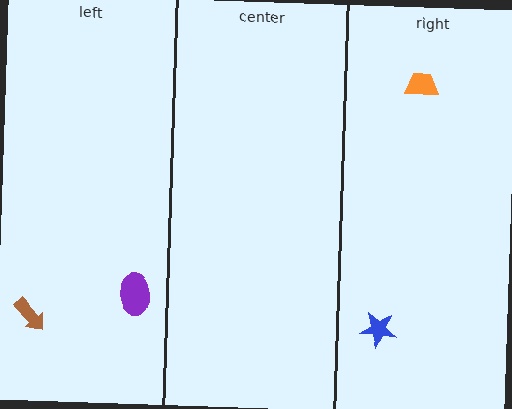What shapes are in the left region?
The purple ellipse, the brown arrow.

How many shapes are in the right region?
2.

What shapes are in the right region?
The orange trapezoid, the blue star.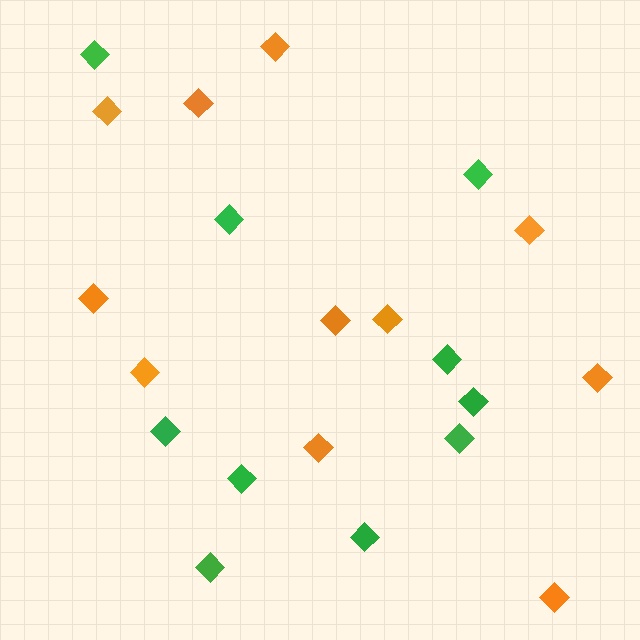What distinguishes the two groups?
There are 2 groups: one group of green diamonds (10) and one group of orange diamonds (11).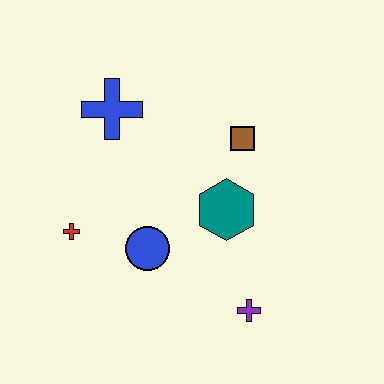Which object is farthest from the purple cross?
The blue cross is farthest from the purple cross.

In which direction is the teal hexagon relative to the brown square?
The teal hexagon is below the brown square.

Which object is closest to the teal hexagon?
The brown square is closest to the teal hexagon.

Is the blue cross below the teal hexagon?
No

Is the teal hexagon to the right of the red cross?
Yes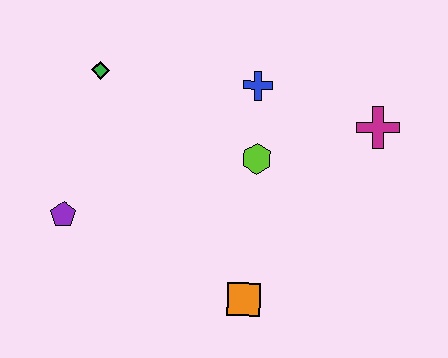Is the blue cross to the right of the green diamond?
Yes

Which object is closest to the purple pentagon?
The green diamond is closest to the purple pentagon.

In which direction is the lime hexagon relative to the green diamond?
The lime hexagon is to the right of the green diamond.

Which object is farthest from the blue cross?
The purple pentagon is farthest from the blue cross.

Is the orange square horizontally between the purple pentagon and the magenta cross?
Yes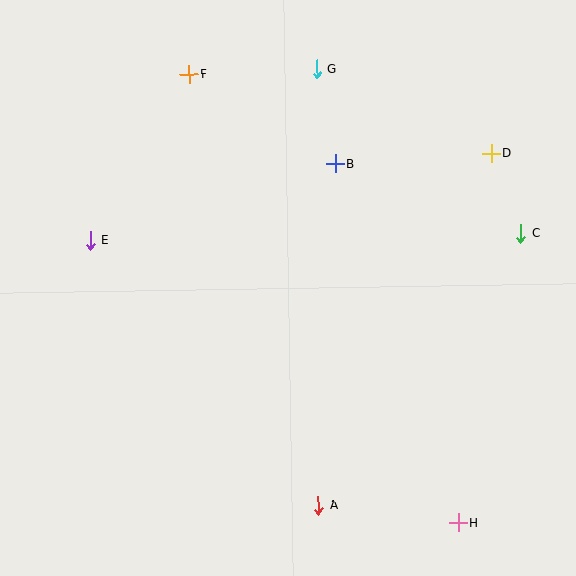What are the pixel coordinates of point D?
Point D is at (491, 153).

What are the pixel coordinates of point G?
Point G is at (317, 69).